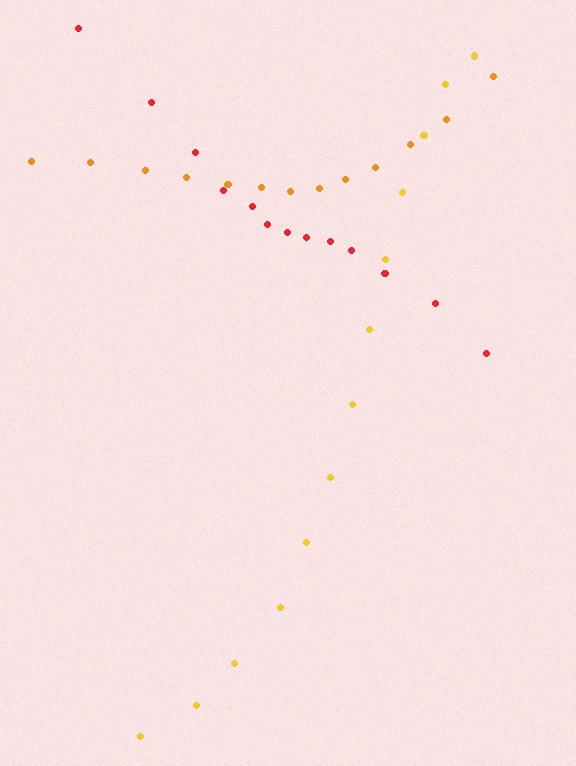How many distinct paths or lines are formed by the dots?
There are 3 distinct paths.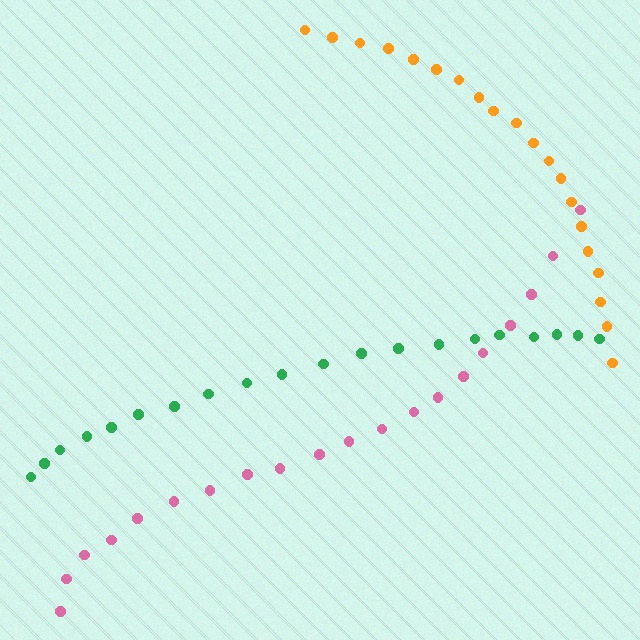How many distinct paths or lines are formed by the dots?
There are 3 distinct paths.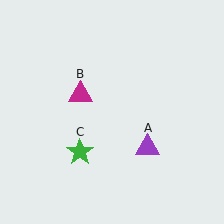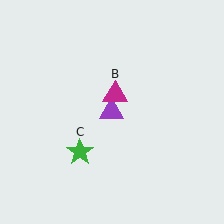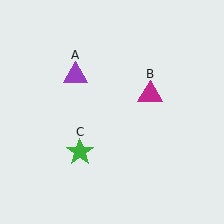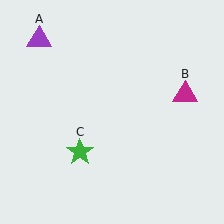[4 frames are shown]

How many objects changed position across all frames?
2 objects changed position: purple triangle (object A), magenta triangle (object B).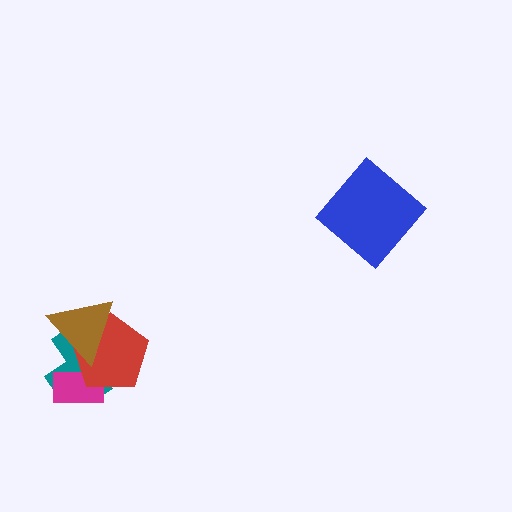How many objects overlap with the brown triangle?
2 objects overlap with the brown triangle.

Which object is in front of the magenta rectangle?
The red pentagon is in front of the magenta rectangle.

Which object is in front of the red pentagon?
The brown triangle is in front of the red pentagon.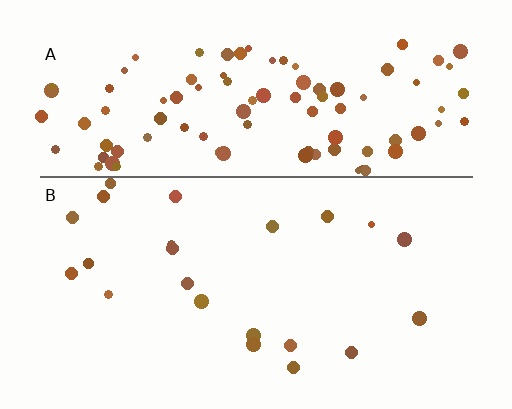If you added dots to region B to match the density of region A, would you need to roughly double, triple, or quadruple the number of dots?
Approximately quadruple.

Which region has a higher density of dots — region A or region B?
A (the top).